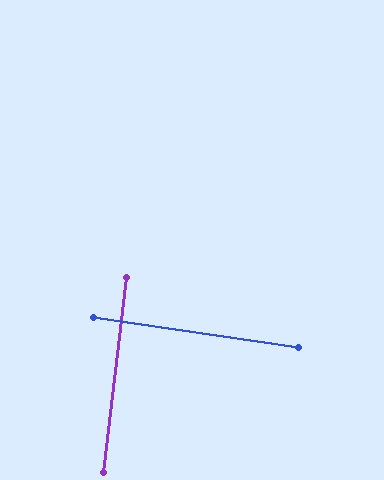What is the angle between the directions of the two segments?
Approximately 88 degrees.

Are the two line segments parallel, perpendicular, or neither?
Perpendicular — they meet at approximately 88°.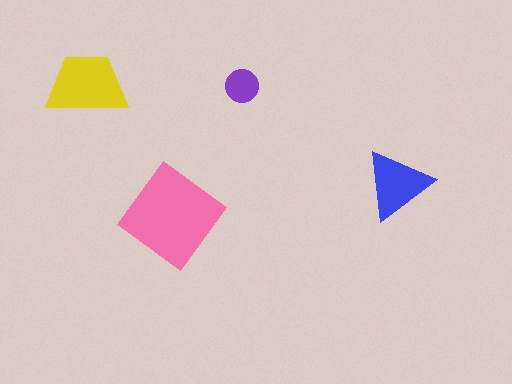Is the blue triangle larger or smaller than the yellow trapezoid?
Smaller.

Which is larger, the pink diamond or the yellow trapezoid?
The pink diamond.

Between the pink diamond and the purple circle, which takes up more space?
The pink diamond.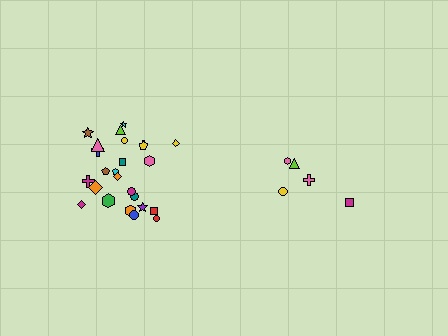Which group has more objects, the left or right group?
The left group.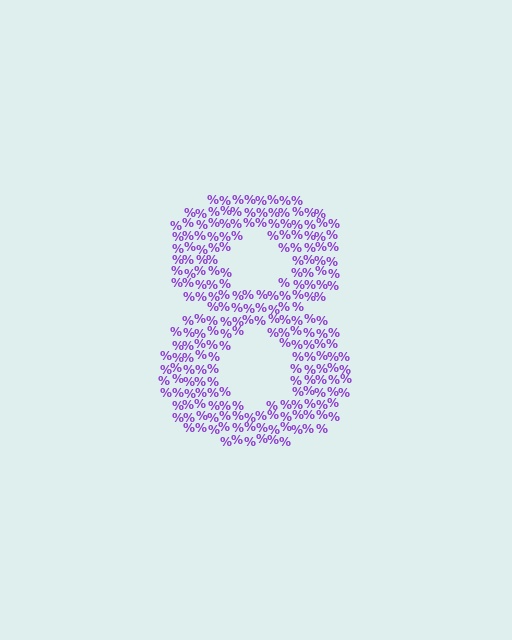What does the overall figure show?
The overall figure shows the digit 8.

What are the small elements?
The small elements are percent signs.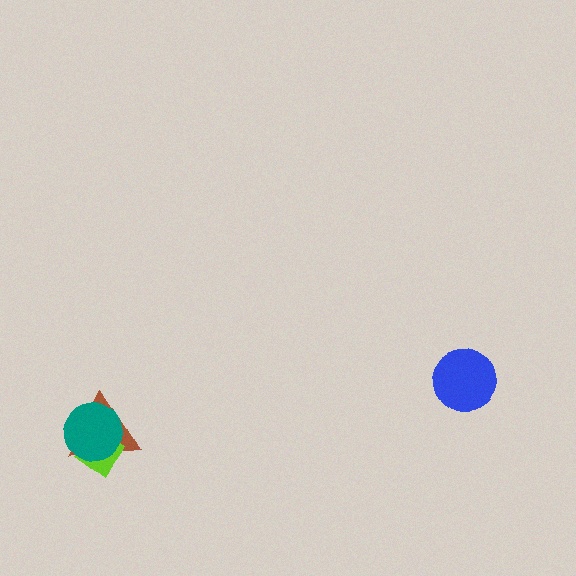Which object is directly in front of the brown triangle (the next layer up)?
The lime diamond is directly in front of the brown triangle.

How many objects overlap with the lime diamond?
2 objects overlap with the lime diamond.